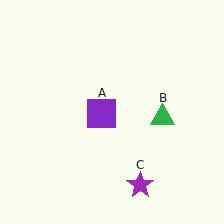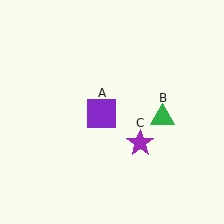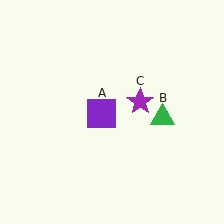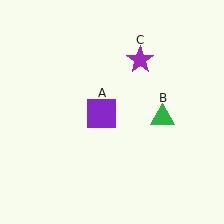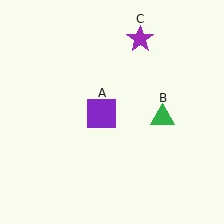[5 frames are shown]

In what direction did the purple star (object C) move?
The purple star (object C) moved up.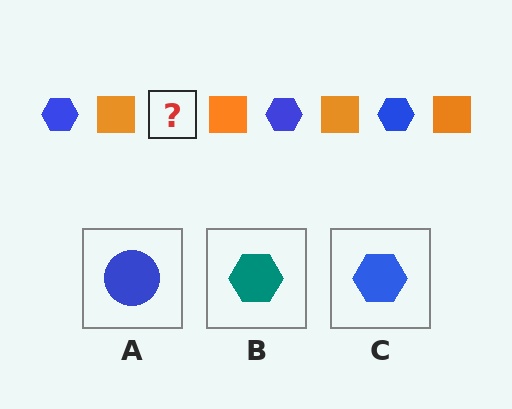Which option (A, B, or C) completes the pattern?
C.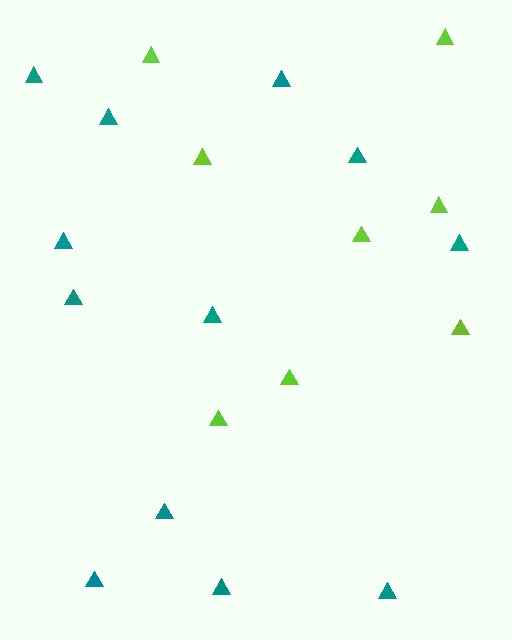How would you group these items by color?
There are 2 groups: one group of lime triangles (8) and one group of teal triangles (12).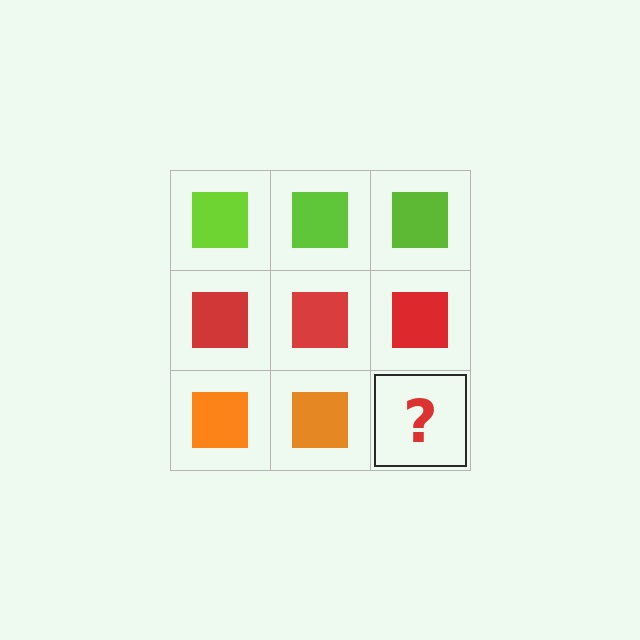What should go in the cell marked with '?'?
The missing cell should contain an orange square.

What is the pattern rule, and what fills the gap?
The rule is that each row has a consistent color. The gap should be filled with an orange square.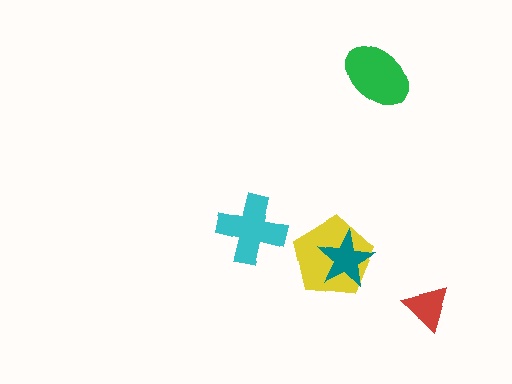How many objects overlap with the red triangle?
0 objects overlap with the red triangle.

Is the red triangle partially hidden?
No, no other shape covers it.